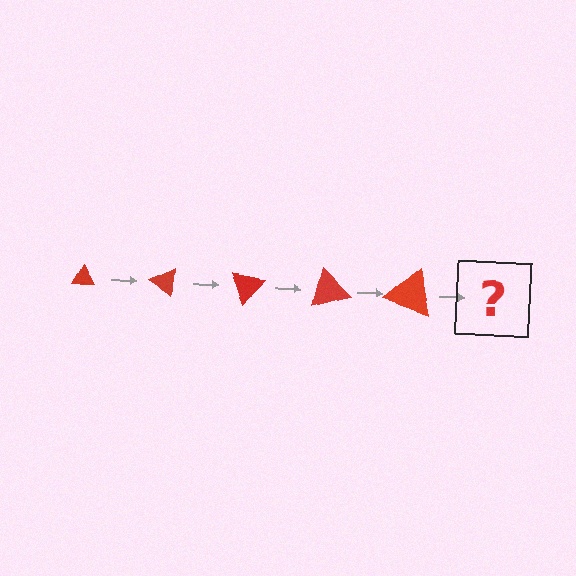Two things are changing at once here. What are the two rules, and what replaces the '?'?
The two rules are that the triangle grows larger each step and it rotates 35 degrees each step. The '?' should be a triangle, larger than the previous one and rotated 175 degrees from the start.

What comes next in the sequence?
The next element should be a triangle, larger than the previous one and rotated 175 degrees from the start.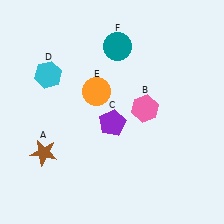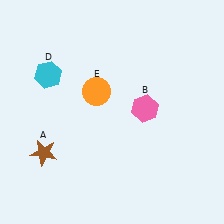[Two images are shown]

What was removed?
The teal circle (F), the purple pentagon (C) were removed in Image 2.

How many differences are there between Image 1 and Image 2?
There are 2 differences between the two images.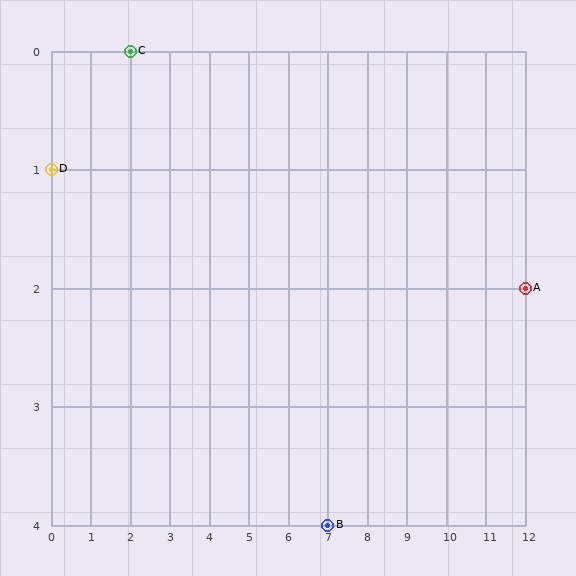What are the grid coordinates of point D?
Point D is at grid coordinates (0, 1).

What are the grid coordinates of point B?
Point B is at grid coordinates (7, 4).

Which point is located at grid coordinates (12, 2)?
Point A is at (12, 2).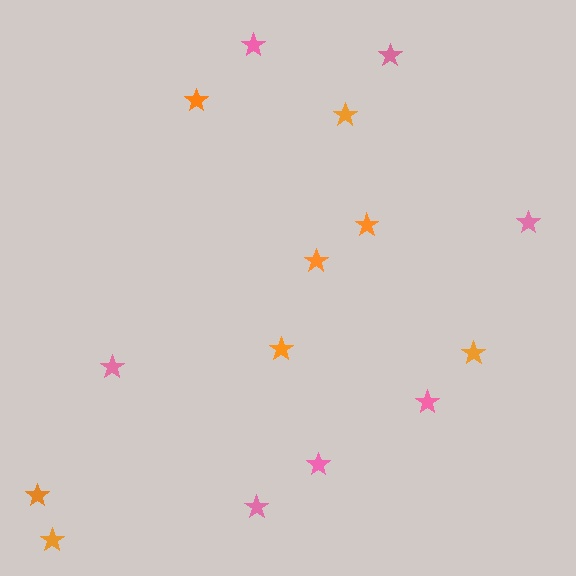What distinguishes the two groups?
There are 2 groups: one group of pink stars (7) and one group of orange stars (8).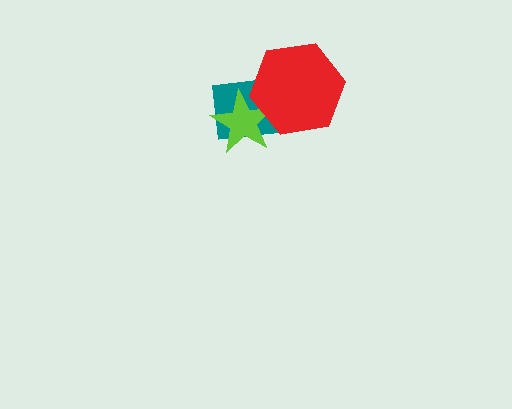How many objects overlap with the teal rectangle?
2 objects overlap with the teal rectangle.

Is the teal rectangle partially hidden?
Yes, it is partially covered by another shape.